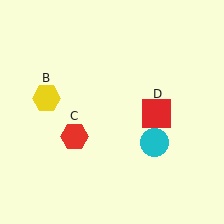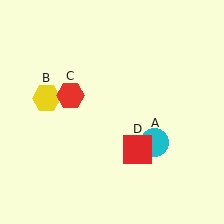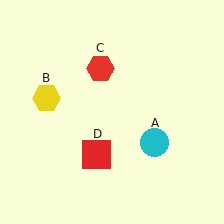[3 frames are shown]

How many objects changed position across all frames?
2 objects changed position: red hexagon (object C), red square (object D).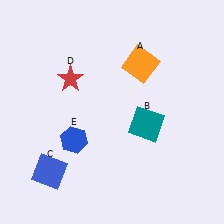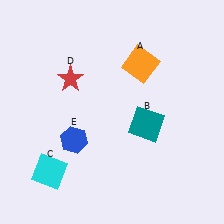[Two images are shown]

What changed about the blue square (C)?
In Image 1, C is blue. In Image 2, it changed to cyan.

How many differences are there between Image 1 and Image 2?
There is 1 difference between the two images.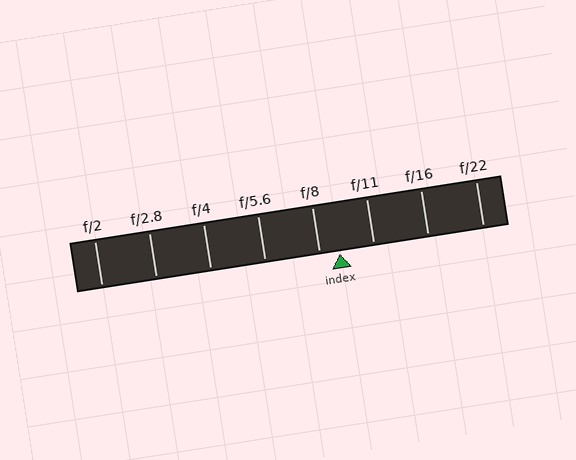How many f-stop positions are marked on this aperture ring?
There are 8 f-stop positions marked.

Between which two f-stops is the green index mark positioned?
The index mark is between f/8 and f/11.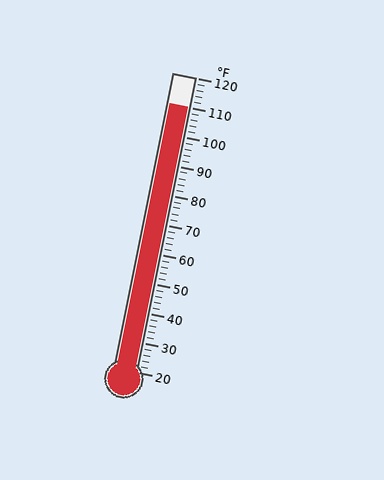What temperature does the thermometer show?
The thermometer shows approximately 110°F.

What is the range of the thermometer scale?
The thermometer scale ranges from 20°F to 120°F.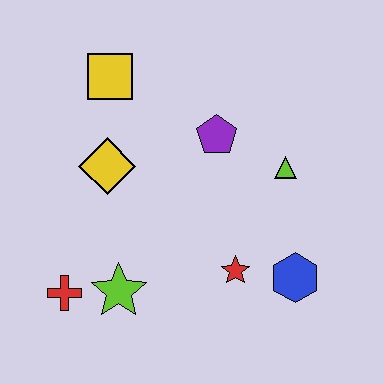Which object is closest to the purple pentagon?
The lime triangle is closest to the purple pentagon.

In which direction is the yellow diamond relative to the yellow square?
The yellow diamond is below the yellow square.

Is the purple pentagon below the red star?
No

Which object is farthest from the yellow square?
The blue hexagon is farthest from the yellow square.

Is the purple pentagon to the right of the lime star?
Yes